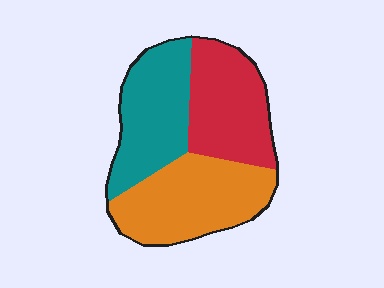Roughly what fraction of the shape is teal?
Teal takes up about one third (1/3) of the shape.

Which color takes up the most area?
Orange, at roughly 35%.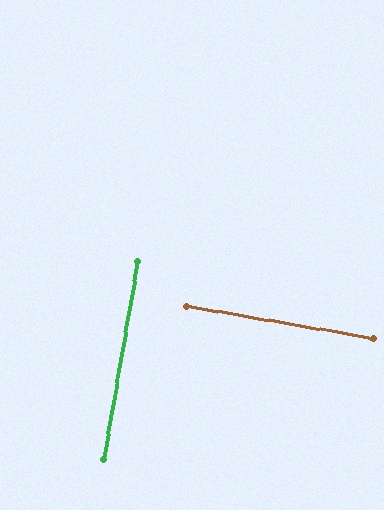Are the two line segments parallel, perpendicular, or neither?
Perpendicular — they meet at approximately 90°.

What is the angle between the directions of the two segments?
Approximately 90 degrees.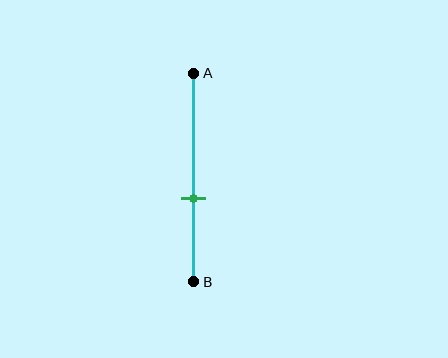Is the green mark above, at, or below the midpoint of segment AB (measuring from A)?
The green mark is below the midpoint of segment AB.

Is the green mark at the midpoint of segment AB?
No, the mark is at about 60% from A, not at the 50% midpoint.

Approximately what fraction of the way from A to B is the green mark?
The green mark is approximately 60% of the way from A to B.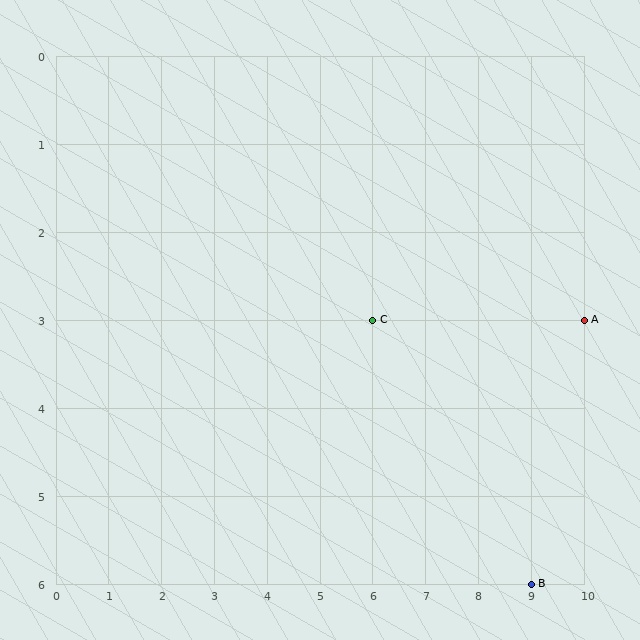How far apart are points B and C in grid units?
Points B and C are 3 columns and 3 rows apart (about 4.2 grid units diagonally).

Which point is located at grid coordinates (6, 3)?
Point C is at (6, 3).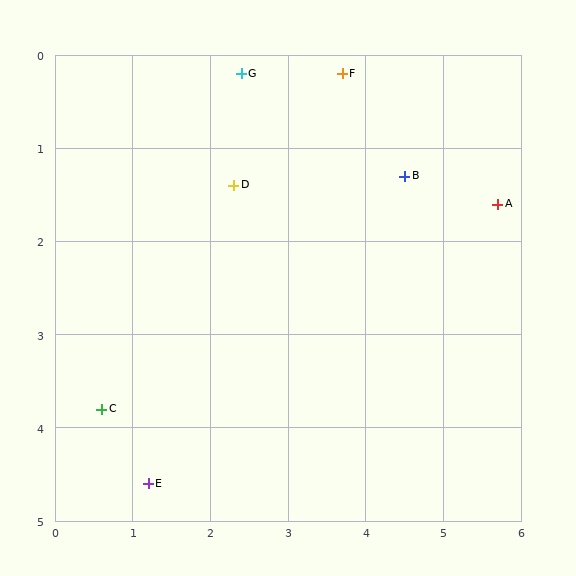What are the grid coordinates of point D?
Point D is at approximately (2.3, 1.4).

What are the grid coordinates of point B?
Point B is at approximately (4.5, 1.3).